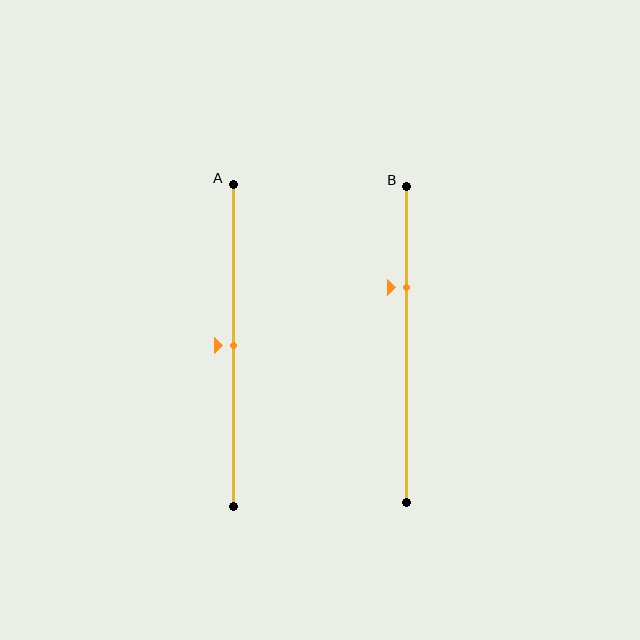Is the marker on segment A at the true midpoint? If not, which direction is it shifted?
Yes, the marker on segment A is at the true midpoint.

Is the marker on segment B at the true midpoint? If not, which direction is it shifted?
No, the marker on segment B is shifted upward by about 18% of the segment length.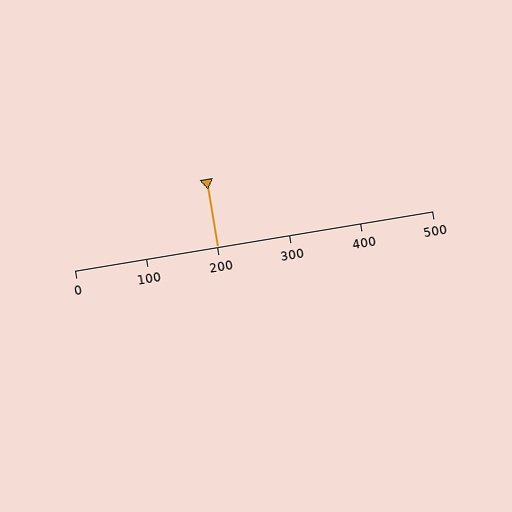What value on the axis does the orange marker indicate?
The marker indicates approximately 200.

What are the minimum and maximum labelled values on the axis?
The axis runs from 0 to 500.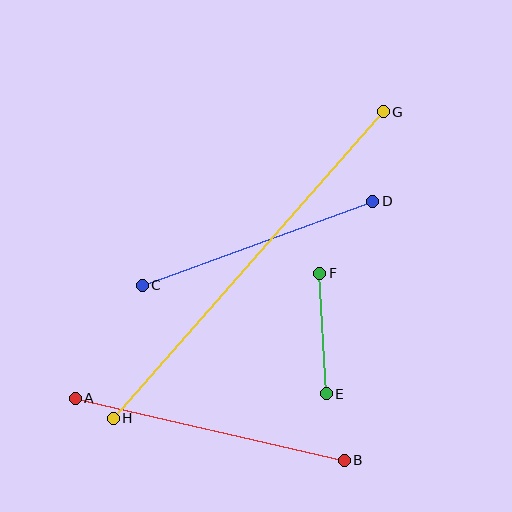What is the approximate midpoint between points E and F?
The midpoint is at approximately (323, 333) pixels.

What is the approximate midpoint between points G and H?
The midpoint is at approximately (248, 265) pixels.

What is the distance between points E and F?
The distance is approximately 121 pixels.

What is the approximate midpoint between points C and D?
The midpoint is at approximately (258, 243) pixels.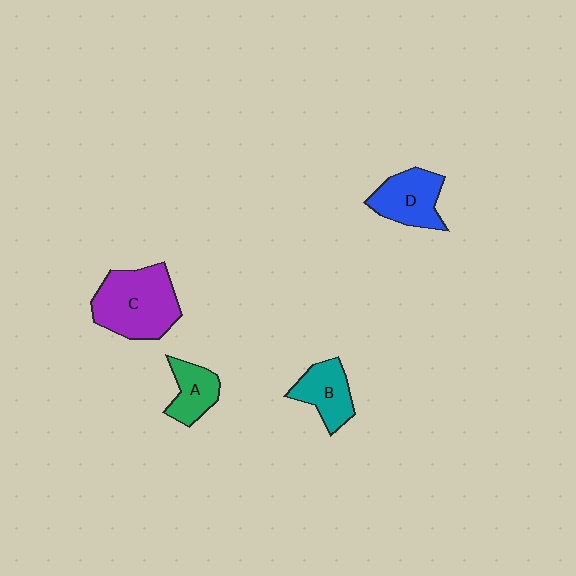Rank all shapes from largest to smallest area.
From largest to smallest: C (purple), D (blue), B (teal), A (green).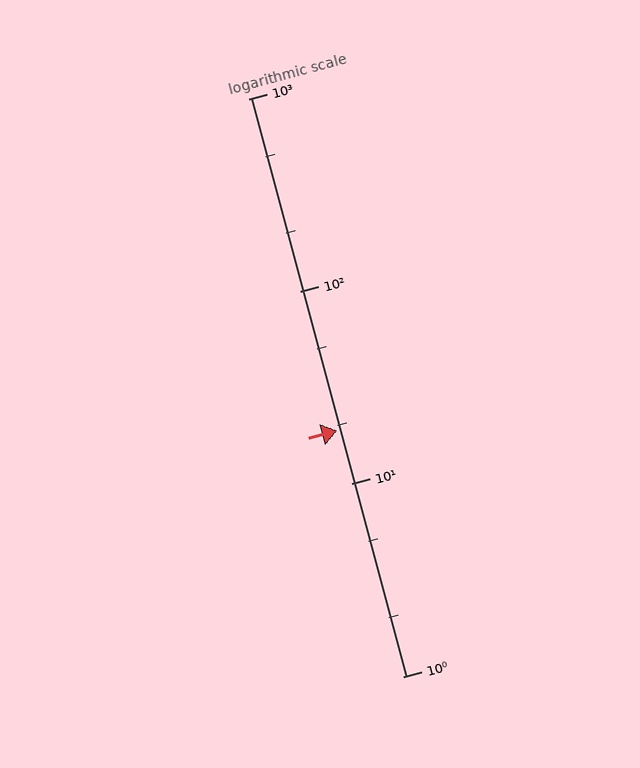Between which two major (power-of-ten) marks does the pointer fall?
The pointer is between 10 and 100.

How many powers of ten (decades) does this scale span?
The scale spans 3 decades, from 1 to 1000.